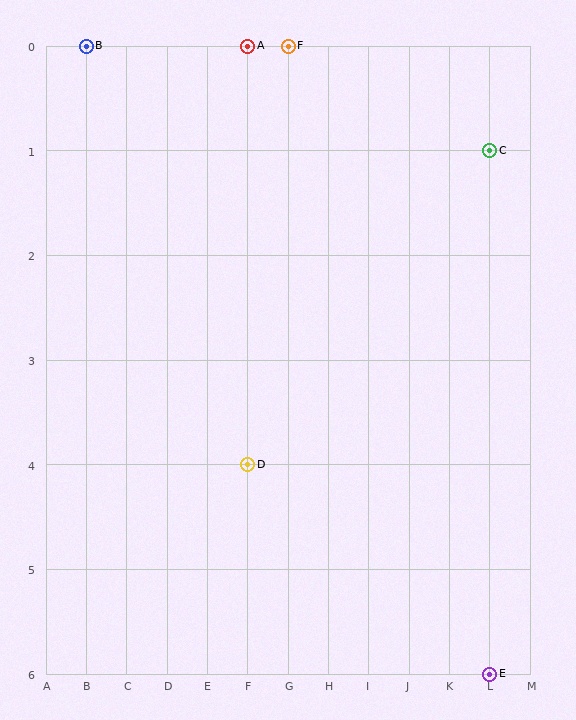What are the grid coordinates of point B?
Point B is at grid coordinates (B, 0).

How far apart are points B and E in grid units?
Points B and E are 10 columns and 6 rows apart (about 11.7 grid units diagonally).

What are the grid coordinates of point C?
Point C is at grid coordinates (L, 1).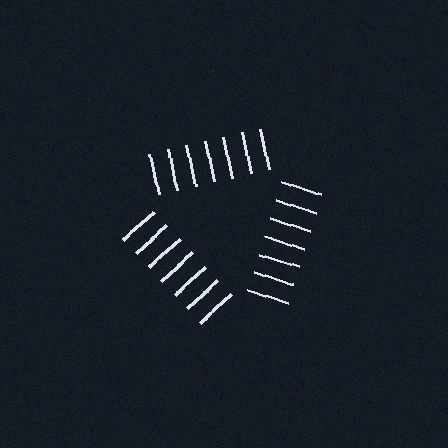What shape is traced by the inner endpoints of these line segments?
An illusory triangle — the line segments terminate on its edges but no continuous stroke is drawn.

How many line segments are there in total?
21 — 7 along each of the 3 edges.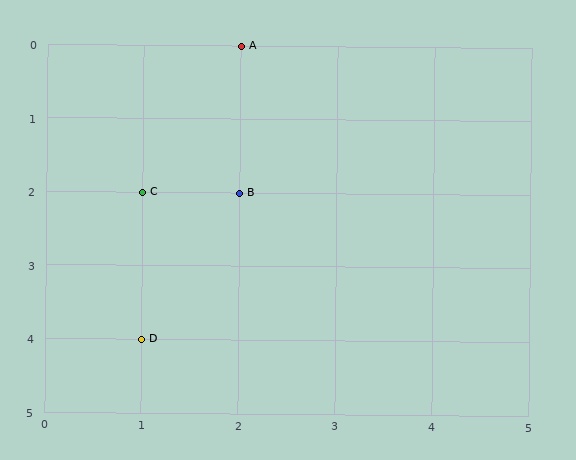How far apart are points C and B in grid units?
Points C and B are 1 column apart.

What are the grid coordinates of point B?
Point B is at grid coordinates (2, 2).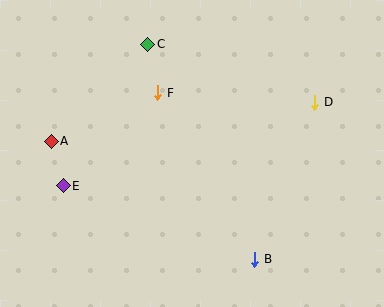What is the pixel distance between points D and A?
The distance between D and A is 266 pixels.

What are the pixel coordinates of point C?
Point C is at (148, 44).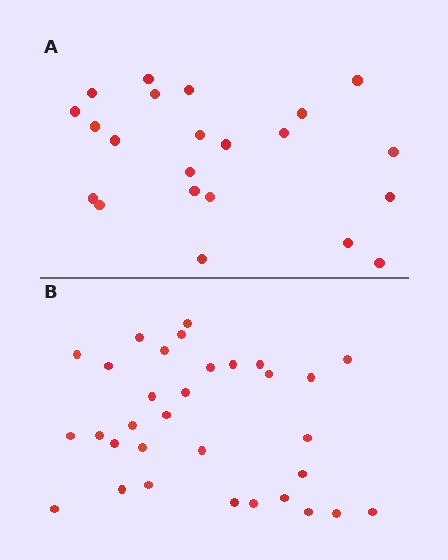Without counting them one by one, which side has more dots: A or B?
Region B (the bottom region) has more dots.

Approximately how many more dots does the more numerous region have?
Region B has roughly 10 or so more dots than region A.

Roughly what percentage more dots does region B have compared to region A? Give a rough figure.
About 45% more.